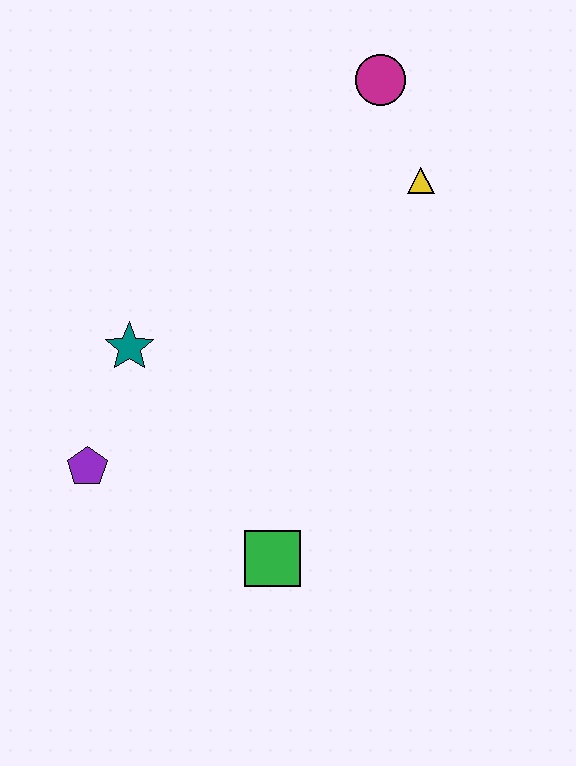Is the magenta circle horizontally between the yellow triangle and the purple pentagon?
Yes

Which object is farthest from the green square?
The magenta circle is farthest from the green square.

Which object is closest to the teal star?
The purple pentagon is closest to the teal star.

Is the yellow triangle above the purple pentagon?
Yes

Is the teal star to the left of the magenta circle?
Yes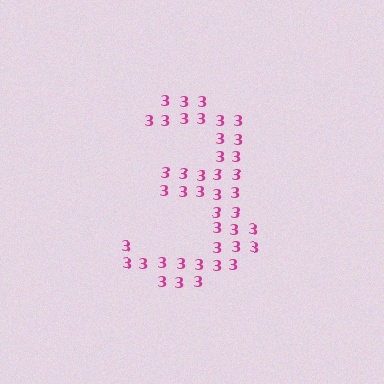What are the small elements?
The small elements are digit 3's.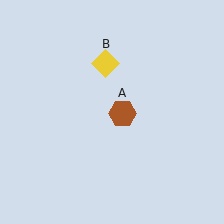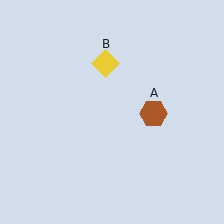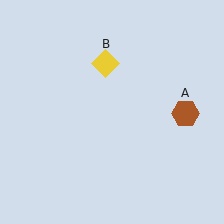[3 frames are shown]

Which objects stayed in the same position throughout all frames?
Yellow diamond (object B) remained stationary.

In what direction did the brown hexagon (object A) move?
The brown hexagon (object A) moved right.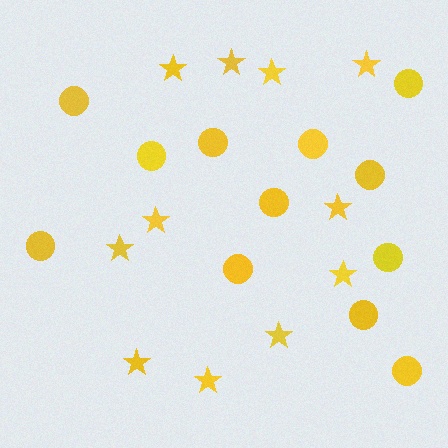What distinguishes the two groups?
There are 2 groups: one group of circles (12) and one group of stars (11).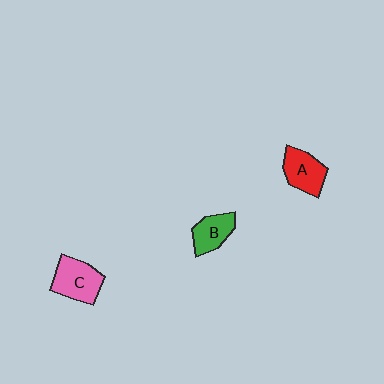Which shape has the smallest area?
Shape B (green).